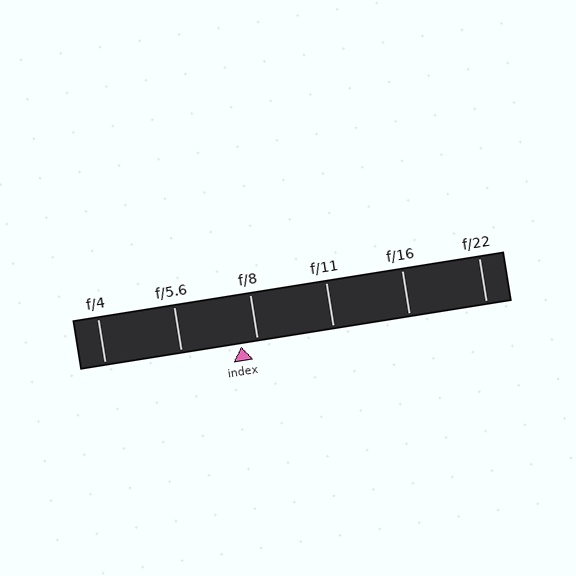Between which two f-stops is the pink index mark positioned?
The index mark is between f/5.6 and f/8.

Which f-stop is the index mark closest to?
The index mark is closest to f/8.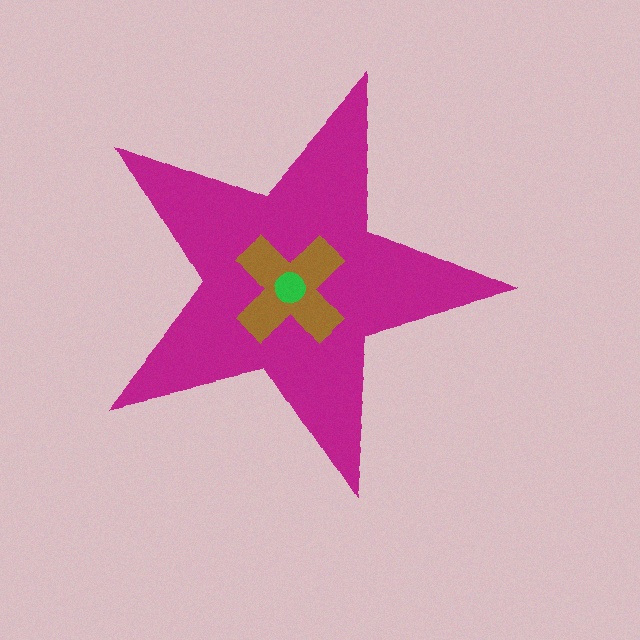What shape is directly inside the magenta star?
The brown cross.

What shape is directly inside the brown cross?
The green circle.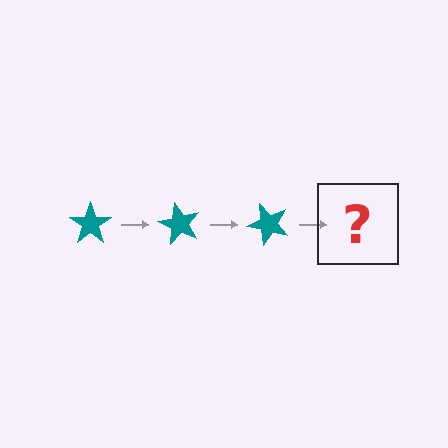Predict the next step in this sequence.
The next step is a teal star rotated 180 degrees.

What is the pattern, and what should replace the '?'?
The pattern is that the star rotates 60 degrees each step. The '?' should be a teal star rotated 180 degrees.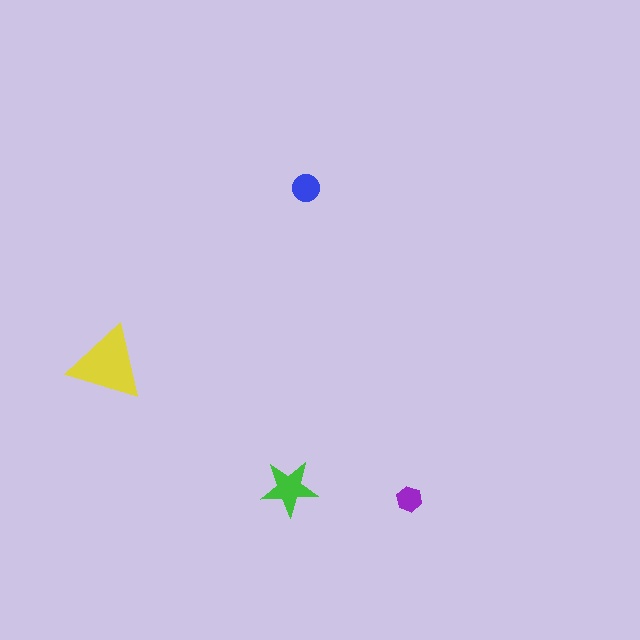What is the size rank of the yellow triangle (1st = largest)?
1st.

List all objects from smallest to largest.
The purple hexagon, the blue circle, the green star, the yellow triangle.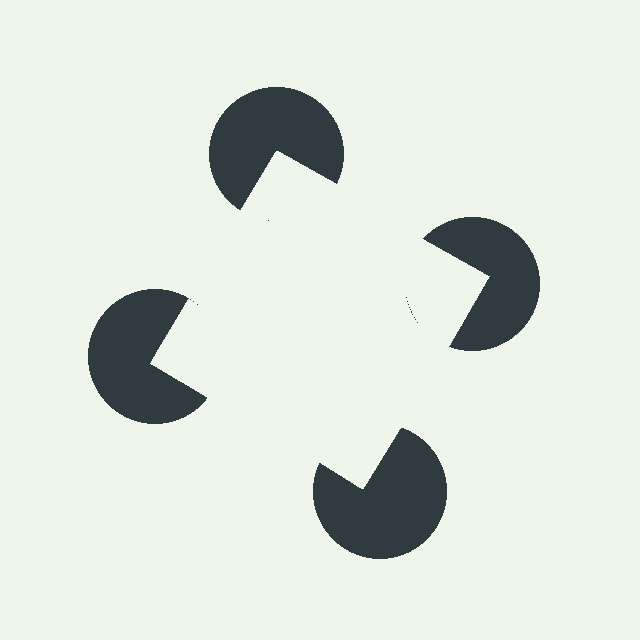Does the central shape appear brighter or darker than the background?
It typically appears slightly brighter than the background, even though no actual brightness change is drawn.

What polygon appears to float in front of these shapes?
An illusory square — its edges are inferred from the aligned wedge cuts in the pac-man discs, not physically drawn.